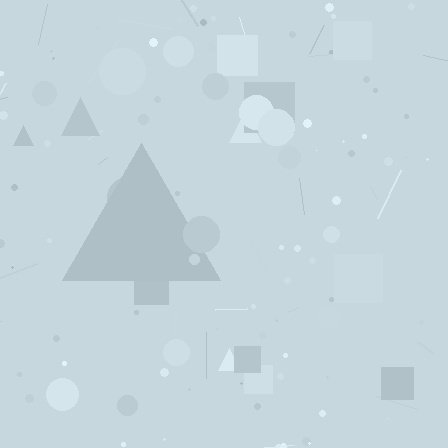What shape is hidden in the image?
A triangle is hidden in the image.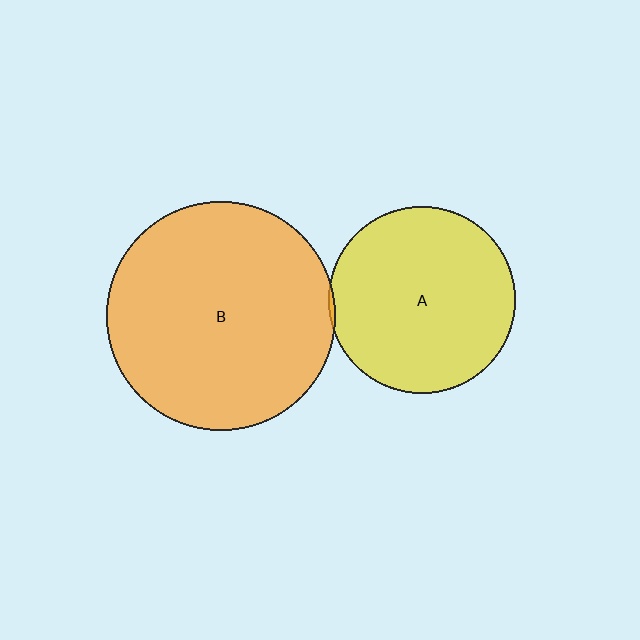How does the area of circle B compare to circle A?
Approximately 1.5 times.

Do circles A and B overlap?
Yes.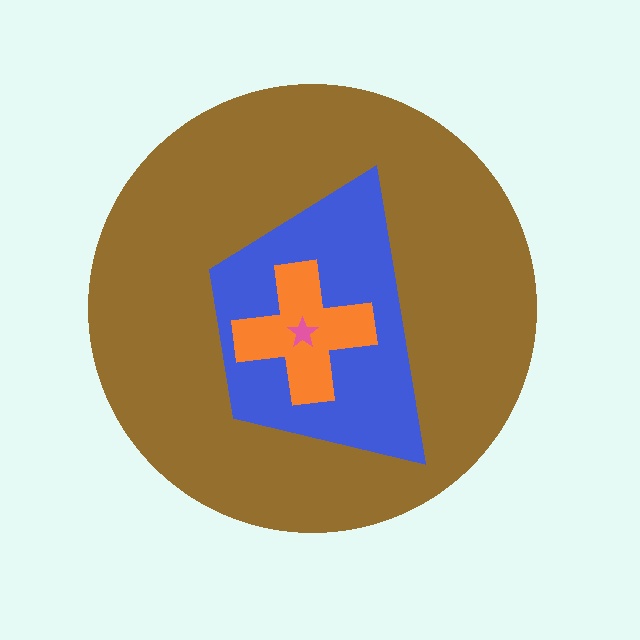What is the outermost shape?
The brown circle.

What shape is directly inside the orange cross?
The pink star.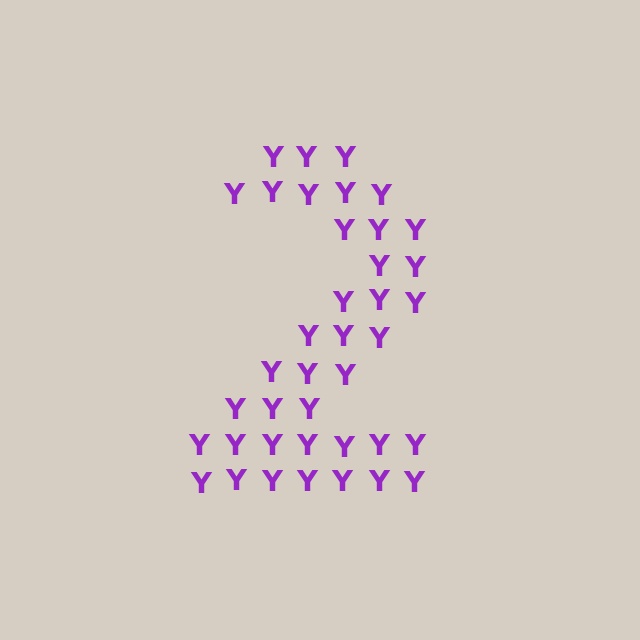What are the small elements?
The small elements are letter Y's.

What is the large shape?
The large shape is the digit 2.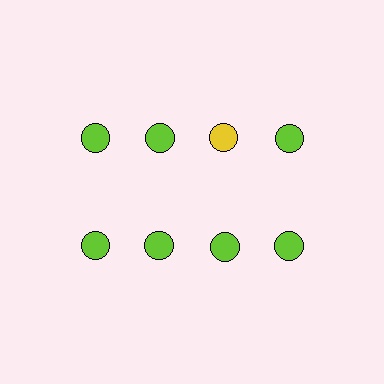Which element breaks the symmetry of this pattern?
The yellow circle in the top row, center column breaks the symmetry. All other shapes are lime circles.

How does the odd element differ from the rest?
It has a different color: yellow instead of lime.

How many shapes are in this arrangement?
There are 8 shapes arranged in a grid pattern.